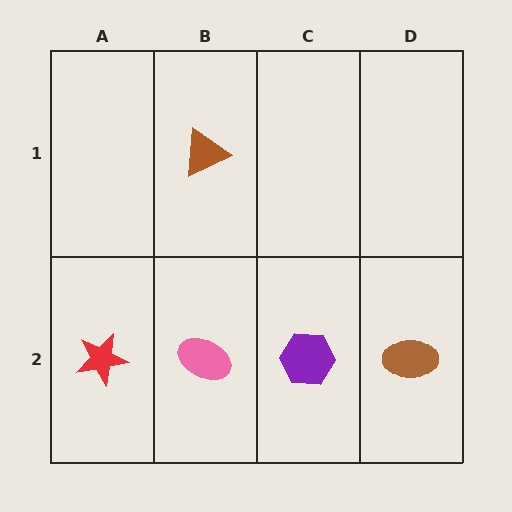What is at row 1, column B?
A brown triangle.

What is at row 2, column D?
A brown ellipse.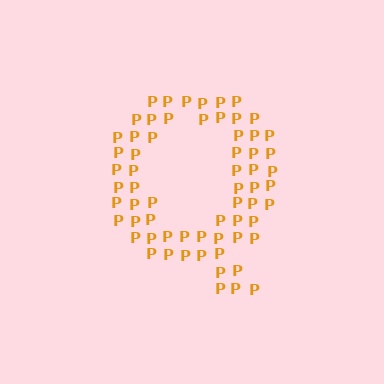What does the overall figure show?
The overall figure shows the letter Q.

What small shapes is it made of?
It is made of small letter P's.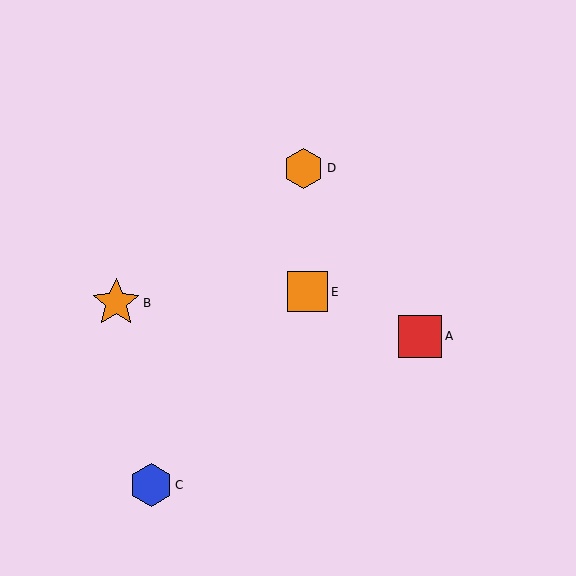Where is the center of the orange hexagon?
The center of the orange hexagon is at (304, 168).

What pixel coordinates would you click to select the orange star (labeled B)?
Click at (116, 303) to select the orange star B.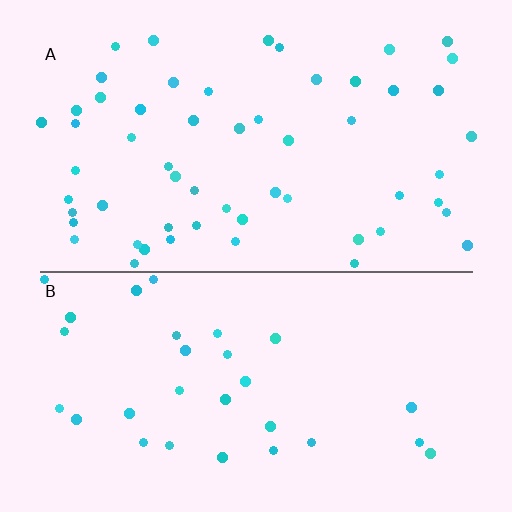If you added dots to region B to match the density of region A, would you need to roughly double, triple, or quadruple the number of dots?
Approximately double.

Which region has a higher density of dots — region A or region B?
A (the top).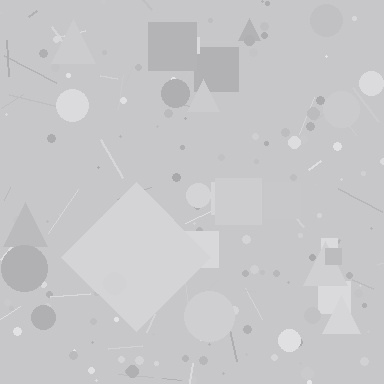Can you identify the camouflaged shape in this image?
The camouflaged shape is a diamond.